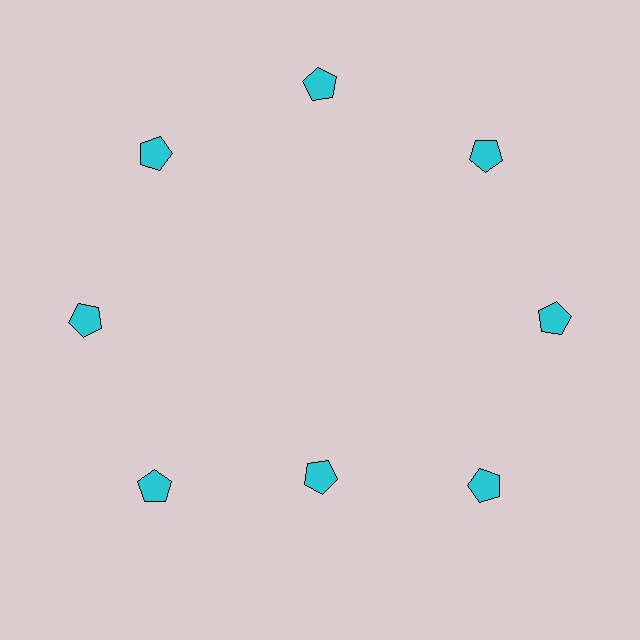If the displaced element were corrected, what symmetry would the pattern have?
It would have 8-fold rotational symmetry — the pattern would map onto itself every 45 degrees.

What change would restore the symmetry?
The symmetry would be restored by moving it outward, back onto the ring so that all 8 pentagons sit at equal angles and equal distance from the center.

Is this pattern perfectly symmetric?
No. The 8 cyan pentagons are arranged in a ring, but one element near the 6 o'clock position is pulled inward toward the center, breaking the 8-fold rotational symmetry.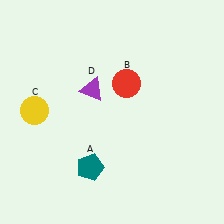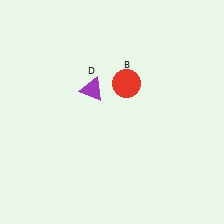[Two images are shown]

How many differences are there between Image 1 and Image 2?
There are 2 differences between the two images.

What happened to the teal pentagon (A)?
The teal pentagon (A) was removed in Image 2. It was in the bottom-left area of Image 1.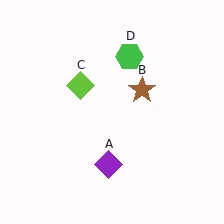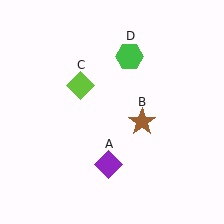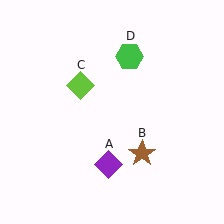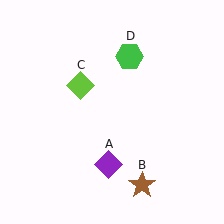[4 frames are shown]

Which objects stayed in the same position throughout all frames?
Purple diamond (object A) and lime diamond (object C) and green hexagon (object D) remained stationary.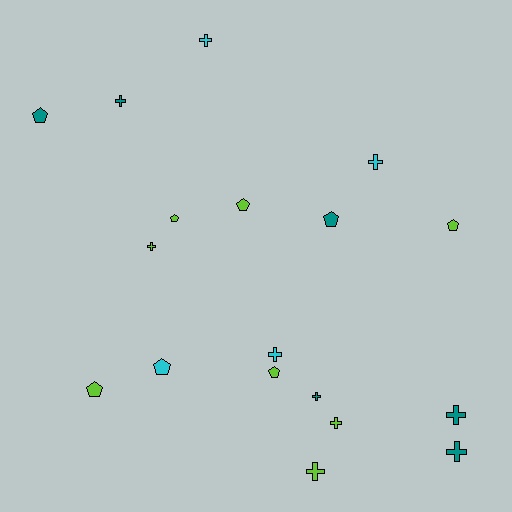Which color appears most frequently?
Lime, with 8 objects.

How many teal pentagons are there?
There are 2 teal pentagons.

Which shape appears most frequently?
Cross, with 10 objects.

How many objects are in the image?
There are 18 objects.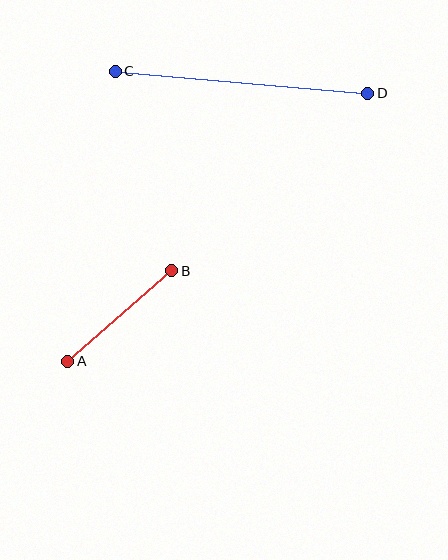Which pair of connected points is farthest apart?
Points C and D are farthest apart.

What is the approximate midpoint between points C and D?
The midpoint is at approximately (242, 82) pixels.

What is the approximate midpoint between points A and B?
The midpoint is at approximately (120, 316) pixels.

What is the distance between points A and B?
The distance is approximately 138 pixels.